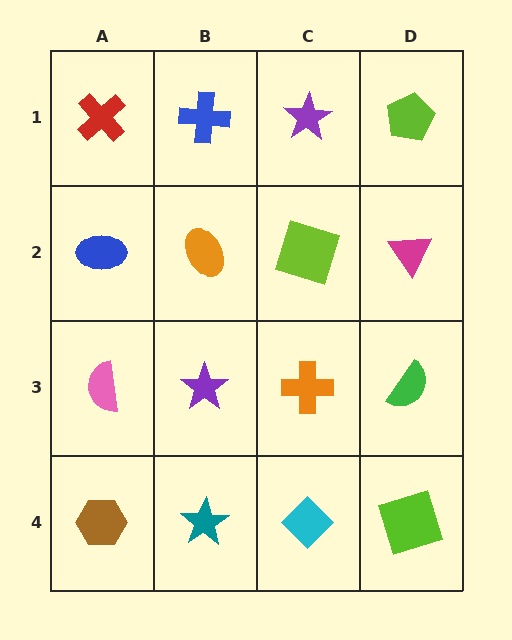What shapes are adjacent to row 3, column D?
A magenta triangle (row 2, column D), a lime square (row 4, column D), an orange cross (row 3, column C).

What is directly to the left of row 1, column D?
A purple star.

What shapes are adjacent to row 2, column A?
A red cross (row 1, column A), a pink semicircle (row 3, column A), an orange ellipse (row 2, column B).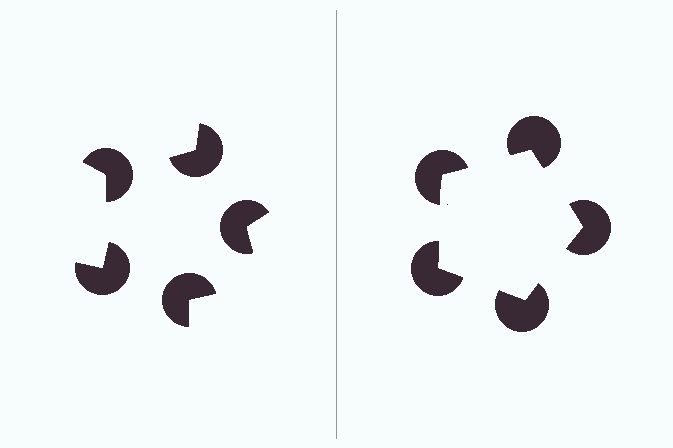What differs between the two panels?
The pac-man discs are positioned identically on both sides; only the wedge orientations differ. On the right they align to a pentagon; on the left they are misaligned.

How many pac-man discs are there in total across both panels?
10 — 5 on each side.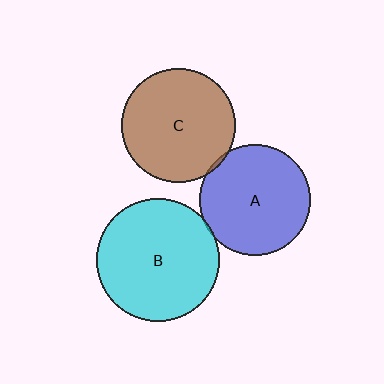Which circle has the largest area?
Circle B (cyan).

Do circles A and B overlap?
Yes.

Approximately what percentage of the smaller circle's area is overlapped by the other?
Approximately 5%.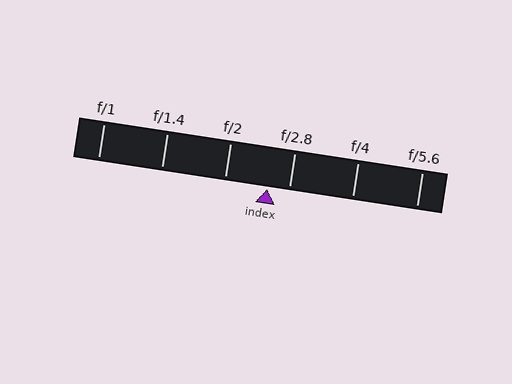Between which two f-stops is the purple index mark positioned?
The index mark is between f/2 and f/2.8.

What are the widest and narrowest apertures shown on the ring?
The widest aperture shown is f/1 and the narrowest is f/5.6.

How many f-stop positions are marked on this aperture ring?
There are 6 f-stop positions marked.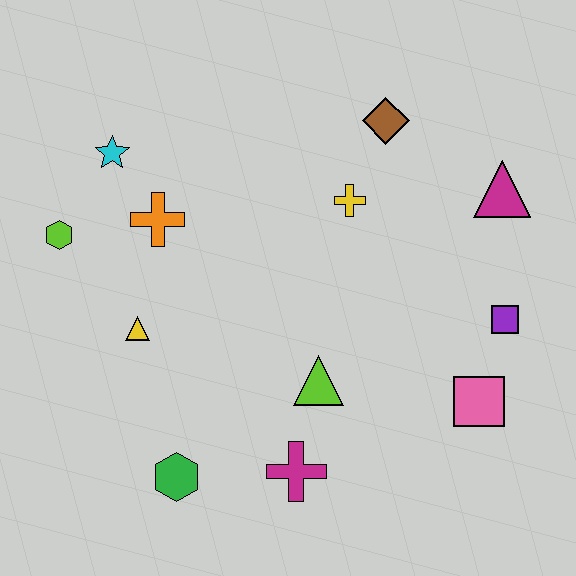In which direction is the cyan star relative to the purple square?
The cyan star is to the left of the purple square.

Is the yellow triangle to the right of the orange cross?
No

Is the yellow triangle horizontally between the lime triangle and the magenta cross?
No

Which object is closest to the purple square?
The pink square is closest to the purple square.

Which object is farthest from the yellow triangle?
The magenta triangle is farthest from the yellow triangle.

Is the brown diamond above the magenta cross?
Yes